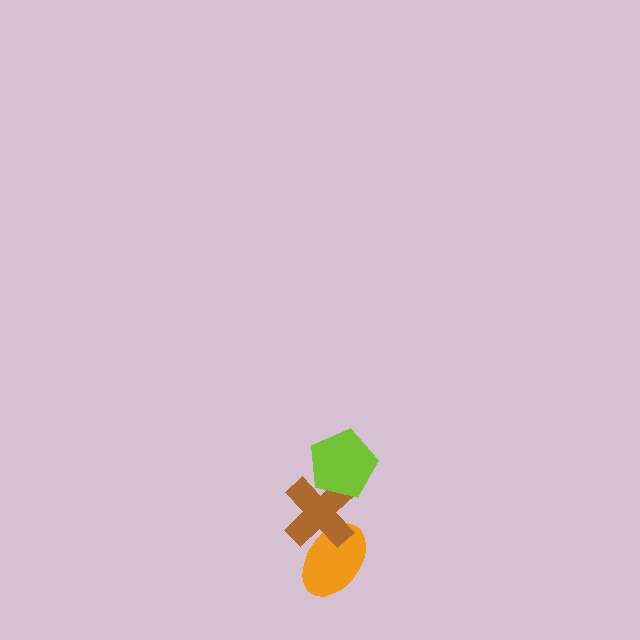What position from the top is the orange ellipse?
The orange ellipse is 3rd from the top.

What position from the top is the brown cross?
The brown cross is 2nd from the top.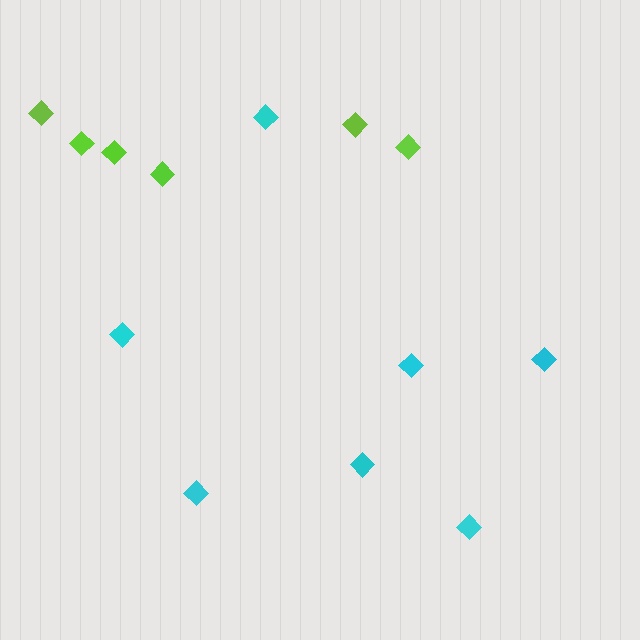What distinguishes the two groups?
There are 2 groups: one group of lime diamonds (6) and one group of cyan diamonds (7).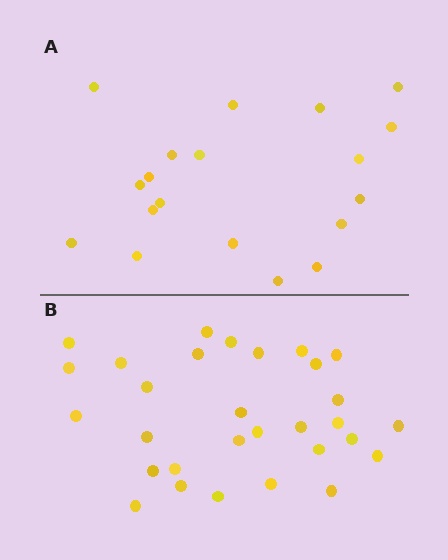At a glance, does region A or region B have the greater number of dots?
Region B (the bottom region) has more dots.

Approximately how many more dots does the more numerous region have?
Region B has roughly 12 or so more dots than region A.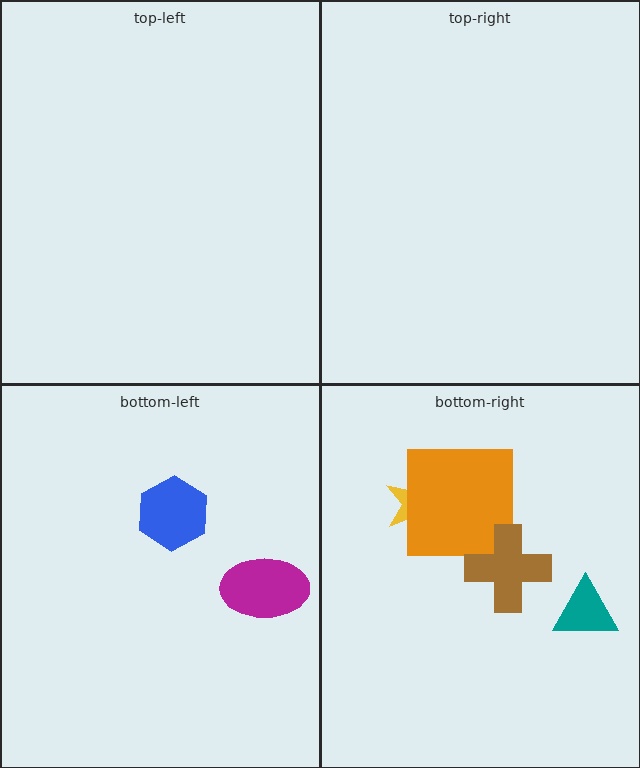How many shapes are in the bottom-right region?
4.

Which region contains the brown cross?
The bottom-right region.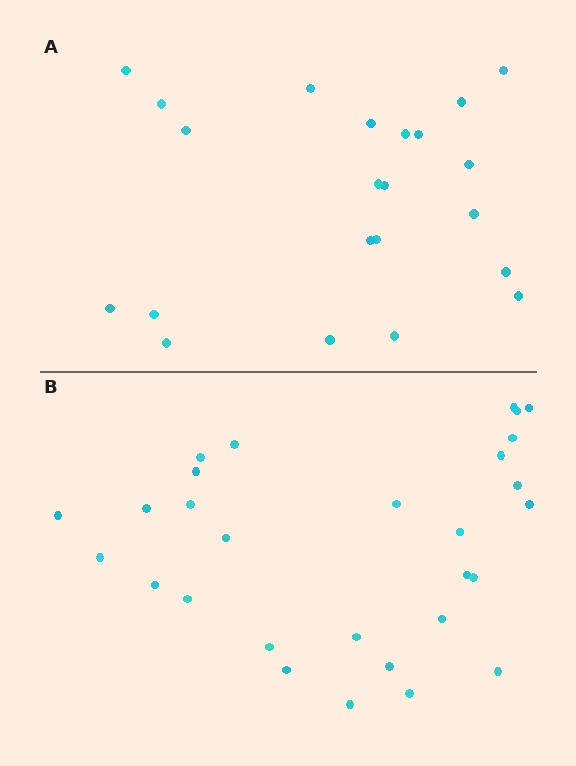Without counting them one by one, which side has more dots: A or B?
Region B (the bottom region) has more dots.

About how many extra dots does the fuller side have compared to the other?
Region B has roughly 8 or so more dots than region A.